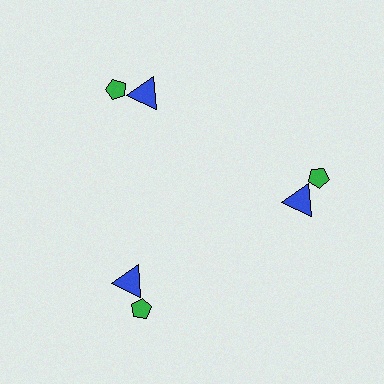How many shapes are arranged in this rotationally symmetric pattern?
There are 6 shapes, arranged in 3 groups of 2.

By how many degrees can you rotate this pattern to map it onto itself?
The pattern maps onto itself every 120 degrees of rotation.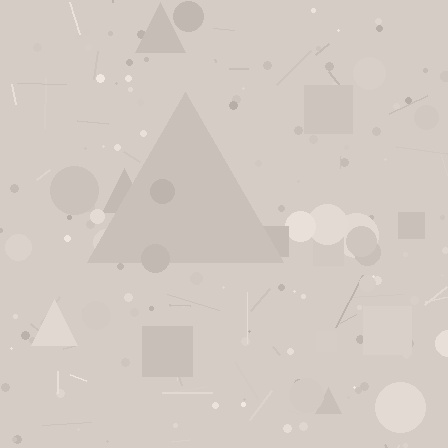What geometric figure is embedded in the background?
A triangle is embedded in the background.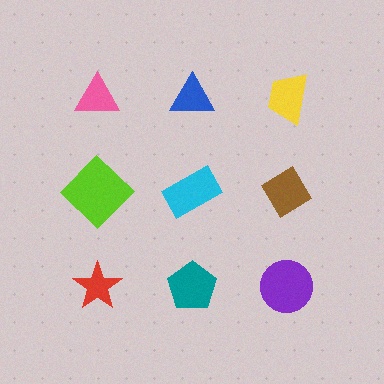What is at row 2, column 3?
A brown diamond.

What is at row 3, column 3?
A purple circle.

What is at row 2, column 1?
A lime diamond.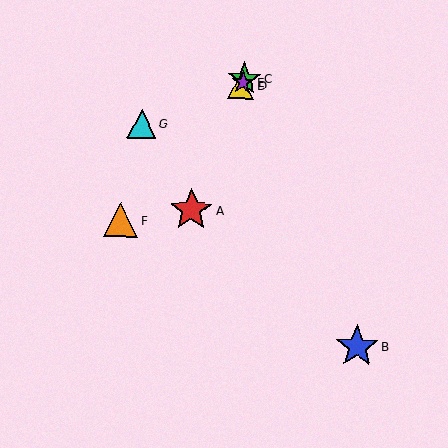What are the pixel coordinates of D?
Object D is at (241, 86).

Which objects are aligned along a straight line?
Objects A, C, D, E are aligned along a straight line.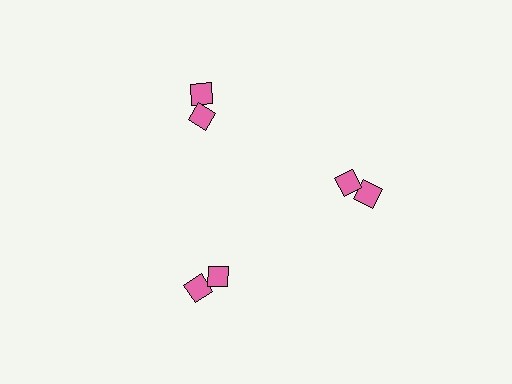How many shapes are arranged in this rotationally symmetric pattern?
There are 6 shapes, arranged in 3 groups of 2.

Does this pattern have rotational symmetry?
Yes, this pattern has 3-fold rotational symmetry. It looks the same after rotating 120 degrees around the center.